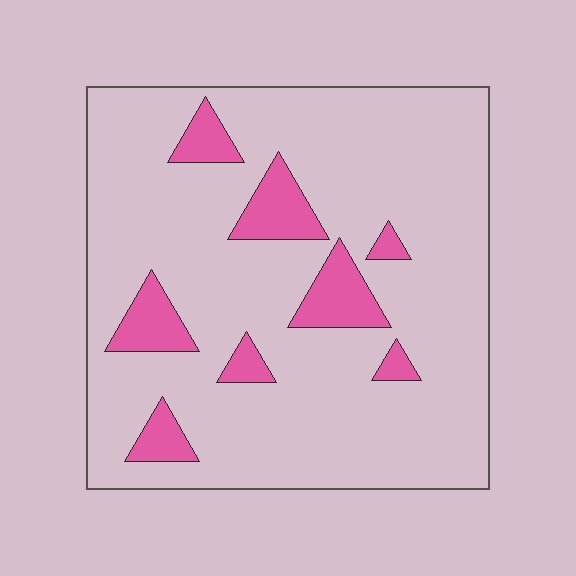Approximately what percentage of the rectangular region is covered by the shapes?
Approximately 15%.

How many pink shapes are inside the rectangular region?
8.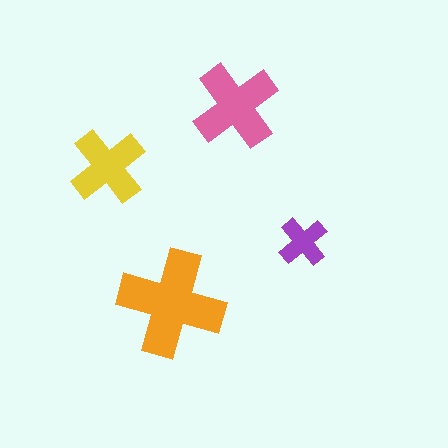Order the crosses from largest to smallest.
the orange one, the pink one, the yellow one, the purple one.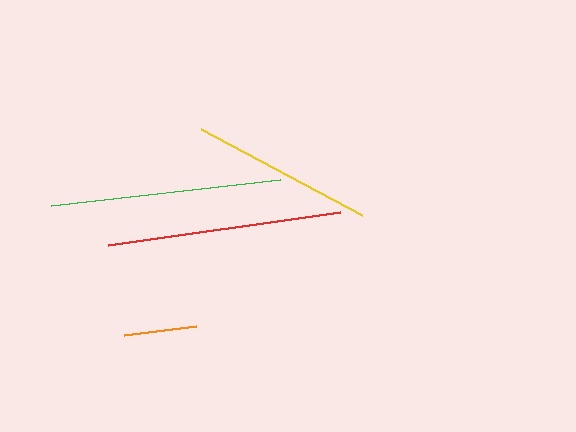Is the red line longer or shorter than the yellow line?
The red line is longer than the yellow line.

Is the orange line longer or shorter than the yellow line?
The yellow line is longer than the orange line.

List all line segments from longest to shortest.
From longest to shortest: red, green, yellow, orange.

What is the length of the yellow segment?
The yellow segment is approximately 182 pixels long.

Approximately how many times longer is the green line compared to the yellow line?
The green line is approximately 1.3 times the length of the yellow line.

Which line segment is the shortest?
The orange line is the shortest at approximately 72 pixels.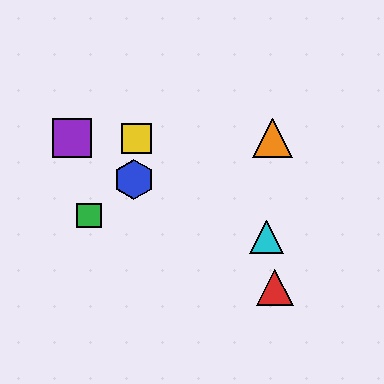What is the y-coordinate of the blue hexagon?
The blue hexagon is at y≈180.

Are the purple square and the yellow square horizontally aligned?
Yes, both are at y≈138.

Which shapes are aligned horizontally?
The yellow square, the purple square, the orange triangle are aligned horizontally.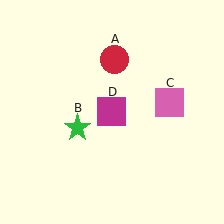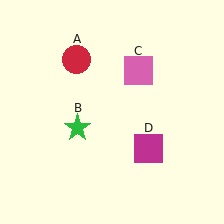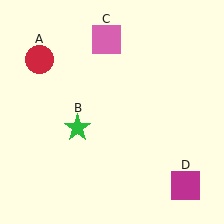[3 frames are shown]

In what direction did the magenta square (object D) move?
The magenta square (object D) moved down and to the right.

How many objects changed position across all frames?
3 objects changed position: red circle (object A), pink square (object C), magenta square (object D).